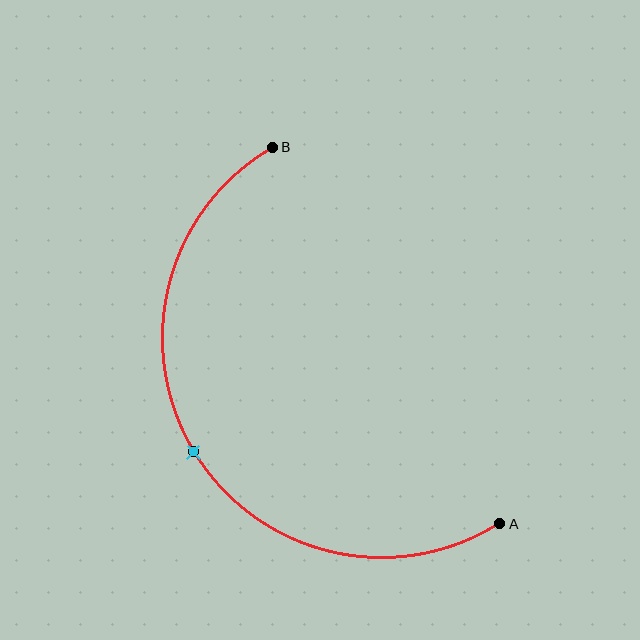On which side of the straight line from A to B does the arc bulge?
The arc bulges to the left of the straight line connecting A and B.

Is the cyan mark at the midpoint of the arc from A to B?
Yes. The cyan mark lies on the arc at equal arc-length from both A and B — it is the arc midpoint.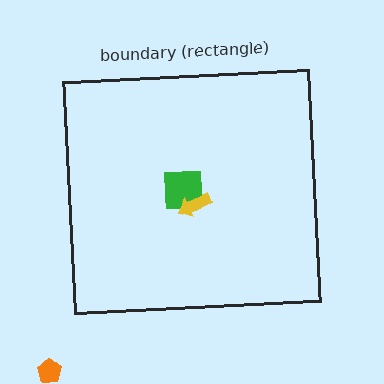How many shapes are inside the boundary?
2 inside, 1 outside.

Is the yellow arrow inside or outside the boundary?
Inside.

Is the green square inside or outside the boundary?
Inside.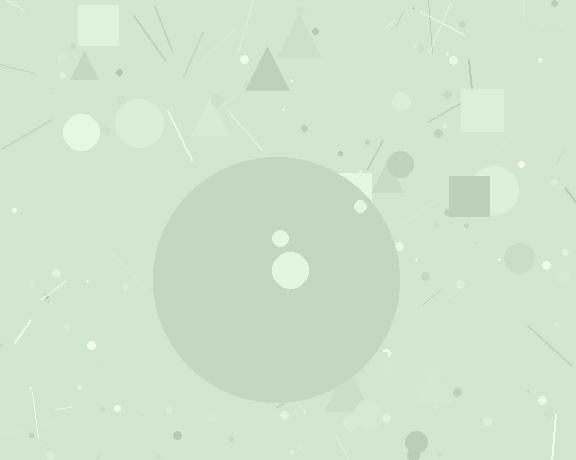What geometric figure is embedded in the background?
A circle is embedded in the background.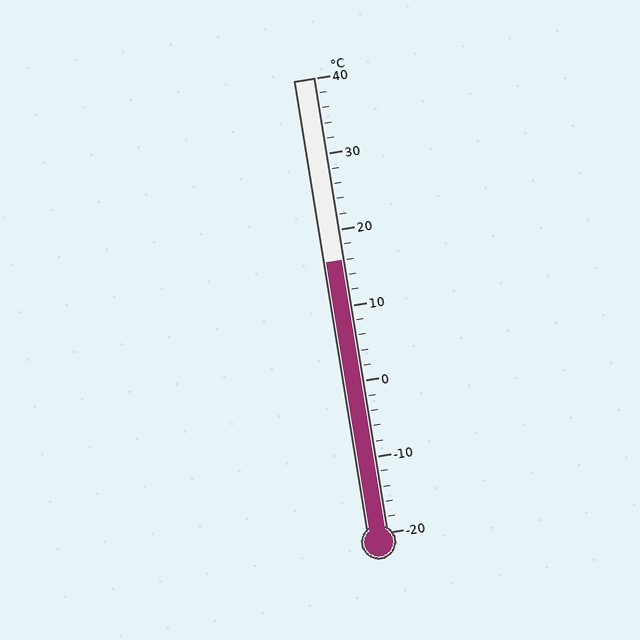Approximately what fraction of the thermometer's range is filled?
The thermometer is filled to approximately 60% of its range.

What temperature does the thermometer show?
The thermometer shows approximately 16°C.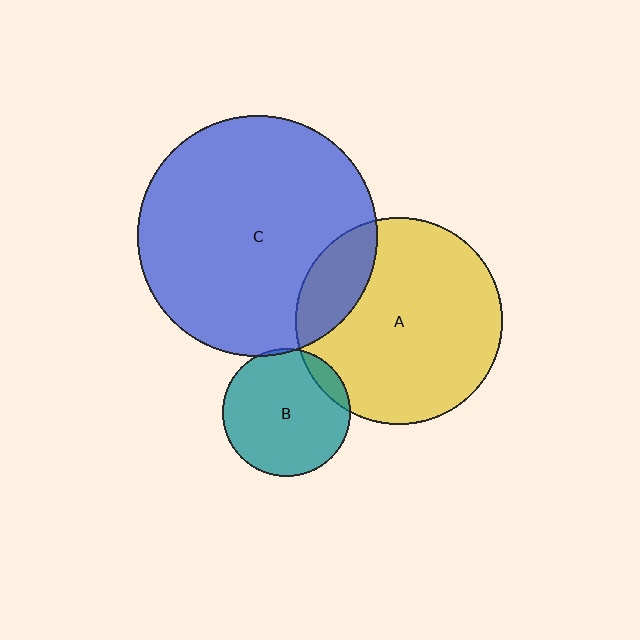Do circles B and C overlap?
Yes.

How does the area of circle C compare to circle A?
Approximately 1.4 times.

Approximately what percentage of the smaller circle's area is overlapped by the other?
Approximately 5%.